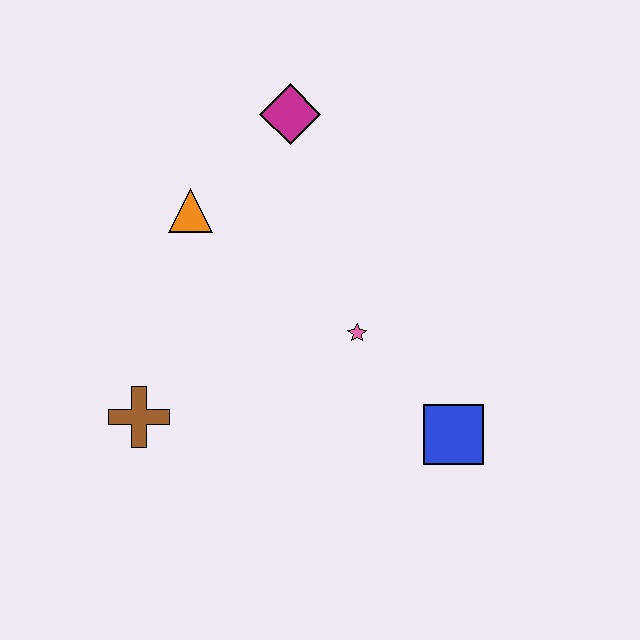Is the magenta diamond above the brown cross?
Yes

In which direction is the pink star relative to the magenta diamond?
The pink star is below the magenta diamond.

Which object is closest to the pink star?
The blue square is closest to the pink star.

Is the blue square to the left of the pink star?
No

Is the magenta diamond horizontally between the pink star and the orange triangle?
Yes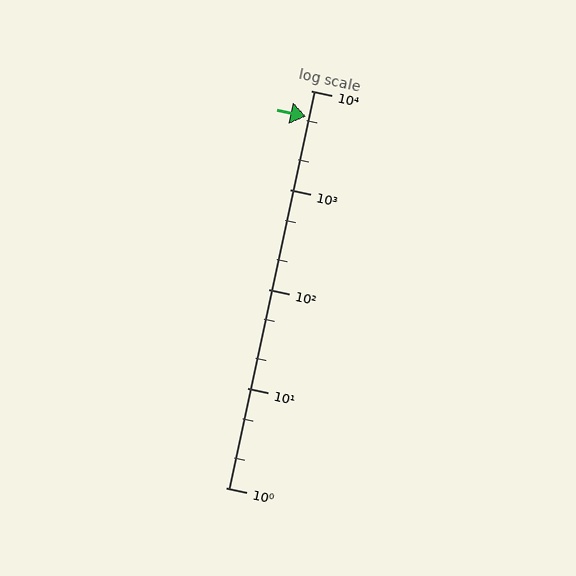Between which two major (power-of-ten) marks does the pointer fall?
The pointer is between 1000 and 10000.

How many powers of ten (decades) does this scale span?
The scale spans 4 decades, from 1 to 10000.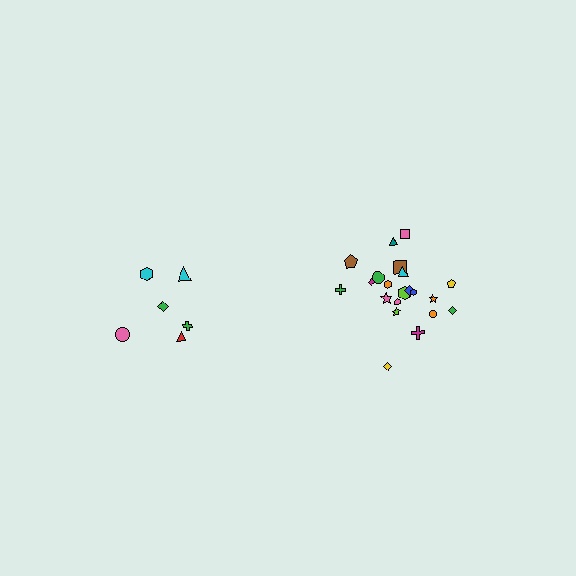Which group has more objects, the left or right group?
The right group.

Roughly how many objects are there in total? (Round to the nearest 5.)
Roughly 30 objects in total.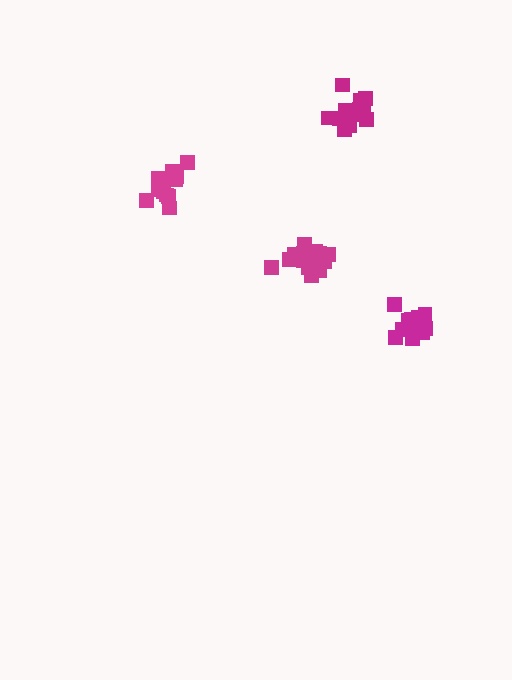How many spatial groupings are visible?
There are 4 spatial groupings.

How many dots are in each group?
Group 1: 14 dots, Group 2: 15 dots, Group 3: 15 dots, Group 4: 14 dots (58 total).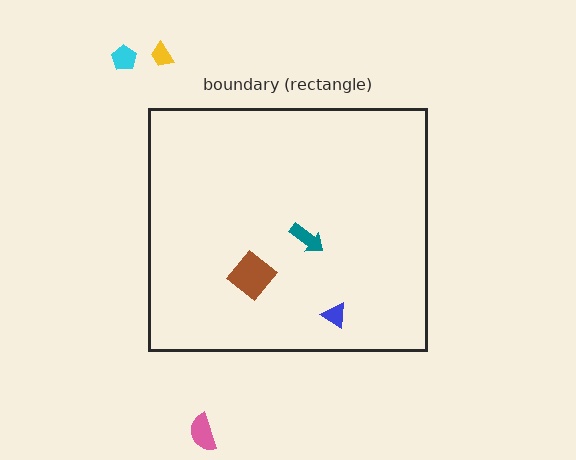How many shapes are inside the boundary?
3 inside, 3 outside.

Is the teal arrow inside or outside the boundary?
Inside.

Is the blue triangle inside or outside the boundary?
Inside.